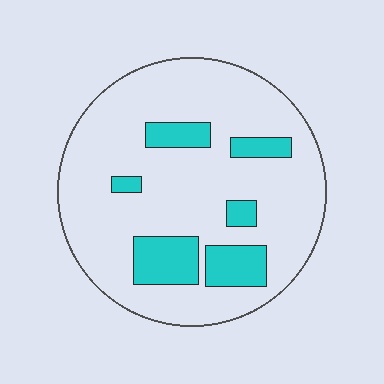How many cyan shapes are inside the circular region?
6.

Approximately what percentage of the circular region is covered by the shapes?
Approximately 20%.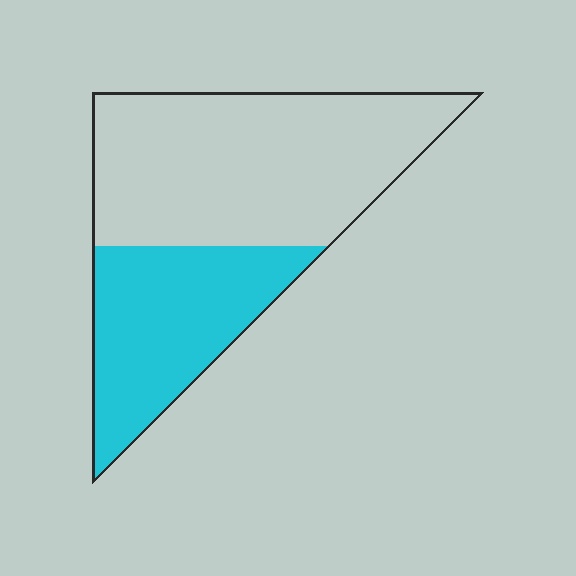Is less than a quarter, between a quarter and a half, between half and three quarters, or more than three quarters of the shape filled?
Between a quarter and a half.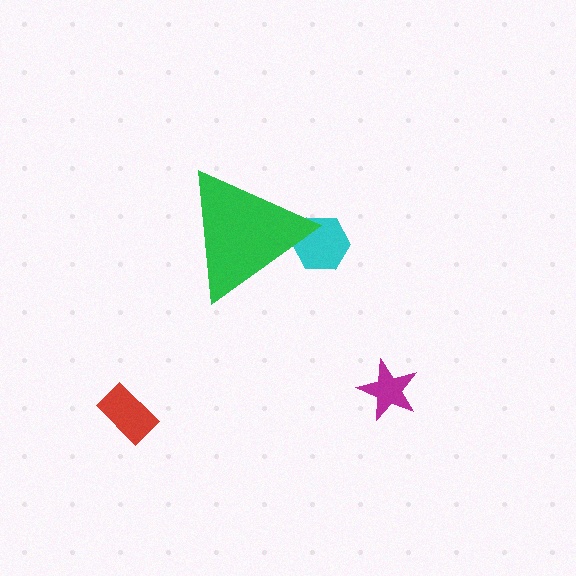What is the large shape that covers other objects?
A green triangle.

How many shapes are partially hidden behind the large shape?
1 shape is partially hidden.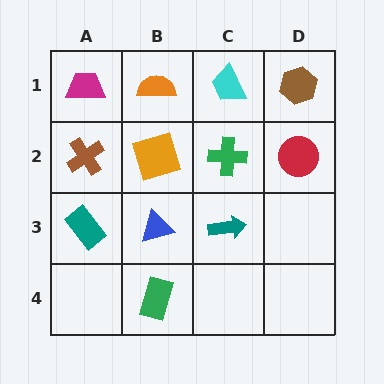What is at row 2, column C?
A green cross.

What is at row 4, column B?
A green rectangle.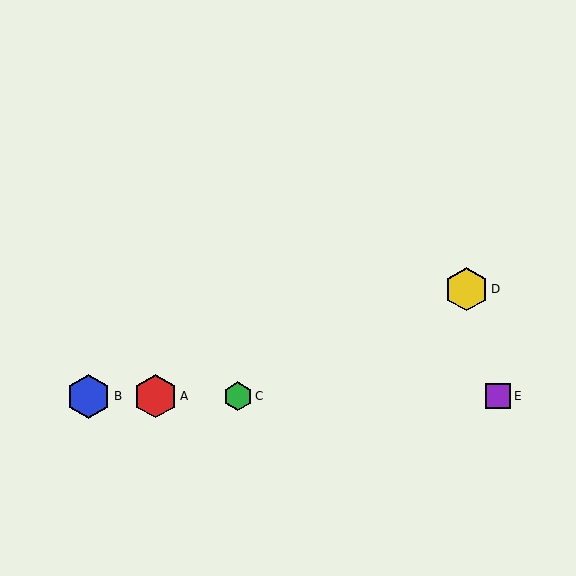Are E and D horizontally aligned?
No, E is at y≈396 and D is at y≈289.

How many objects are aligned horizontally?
4 objects (A, B, C, E) are aligned horizontally.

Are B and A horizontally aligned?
Yes, both are at y≈396.